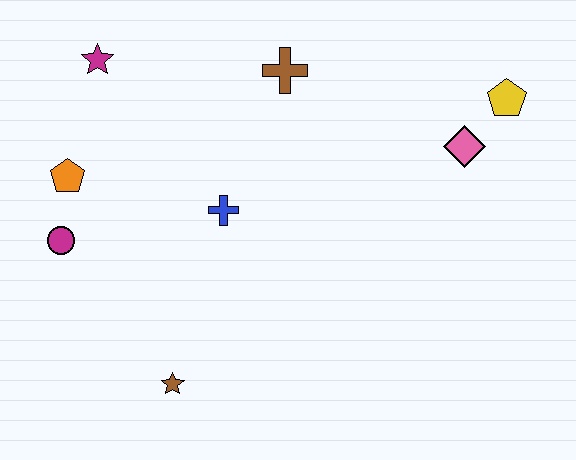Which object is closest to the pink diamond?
The yellow pentagon is closest to the pink diamond.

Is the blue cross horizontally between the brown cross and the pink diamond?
No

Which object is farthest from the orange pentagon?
The yellow pentagon is farthest from the orange pentagon.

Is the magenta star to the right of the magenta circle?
Yes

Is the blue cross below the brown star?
No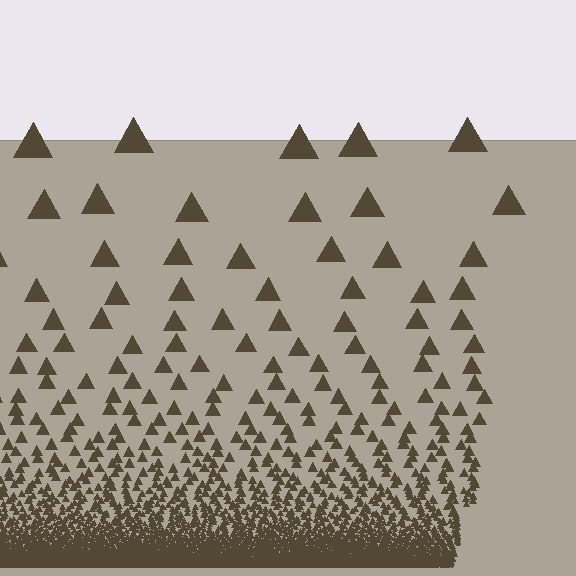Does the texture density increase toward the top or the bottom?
Density increases toward the bottom.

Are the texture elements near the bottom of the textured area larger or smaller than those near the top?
Smaller. The gradient is inverted — elements near the bottom are smaller and denser.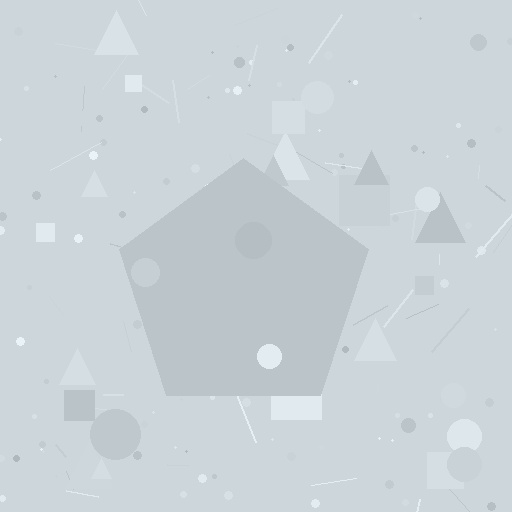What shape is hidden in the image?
A pentagon is hidden in the image.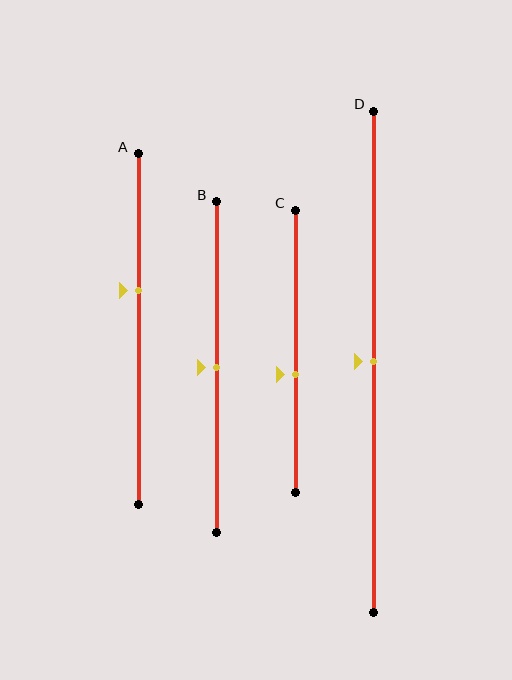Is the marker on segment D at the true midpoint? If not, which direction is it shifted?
Yes, the marker on segment D is at the true midpoint.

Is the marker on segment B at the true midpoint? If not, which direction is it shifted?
Yes, the marker on segment B is at the true midpoint.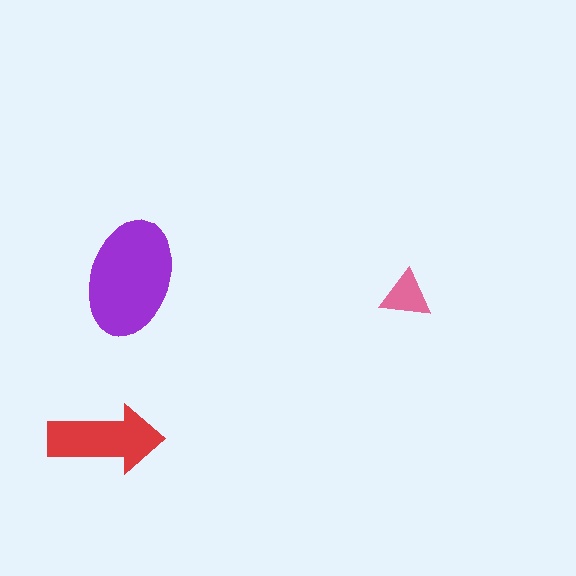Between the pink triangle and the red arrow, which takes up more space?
The red arrow.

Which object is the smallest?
The pink triangle.